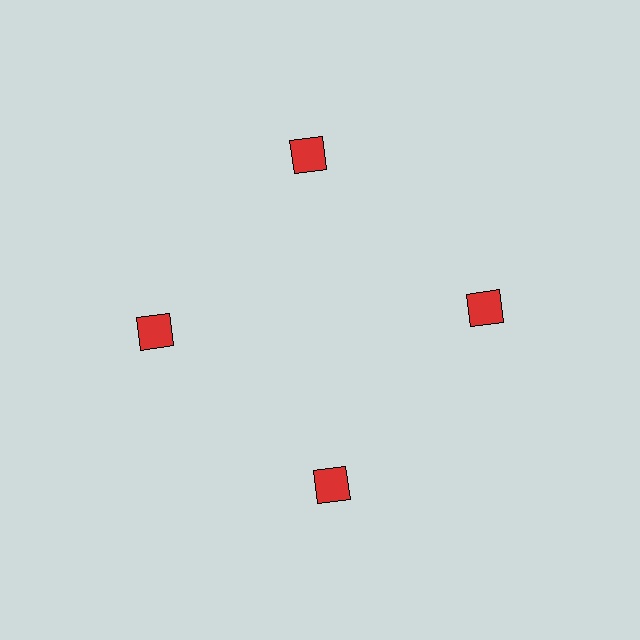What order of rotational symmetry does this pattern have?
This pattern has 4-fold rotational symmetry.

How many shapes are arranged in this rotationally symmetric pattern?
There are 4 shapes, arranged in 4 groups of 1.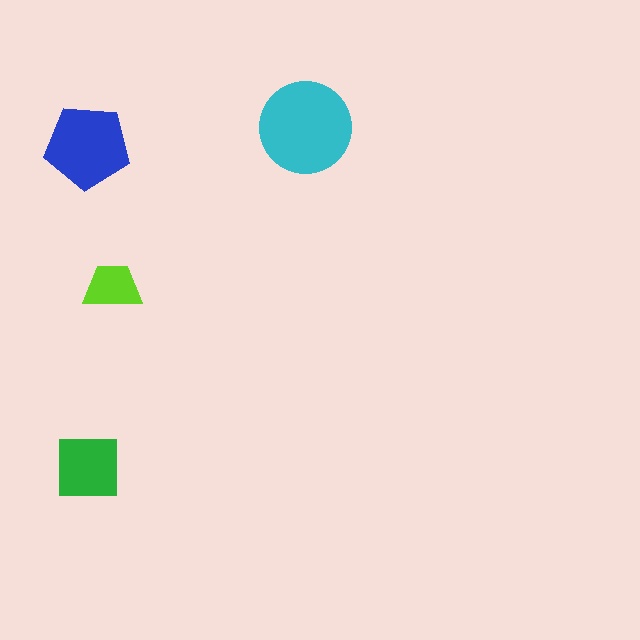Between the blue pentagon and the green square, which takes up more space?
The blue pentagon.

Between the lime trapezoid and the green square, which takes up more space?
The green square.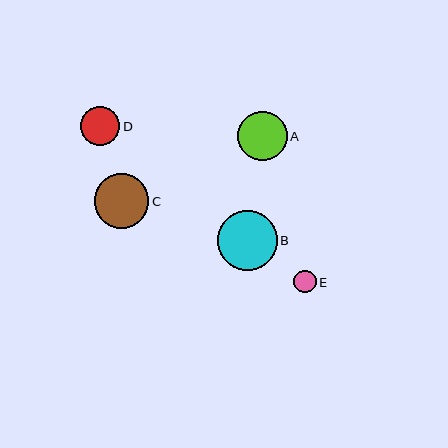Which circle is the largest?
Circle B is the largest with a size of approximately 59 pixels.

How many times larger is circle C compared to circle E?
Circle C is approximately 2.4 times the size of circle E.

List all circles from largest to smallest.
From largest to smallest: B, C, A, D, E.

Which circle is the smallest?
Circle E is the smallest with a size of approximately 23 pixels.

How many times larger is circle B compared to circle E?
Circle B is approximately 2.6 times the size of circle E.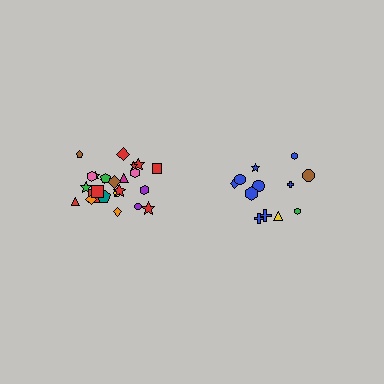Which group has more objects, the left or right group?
The left group.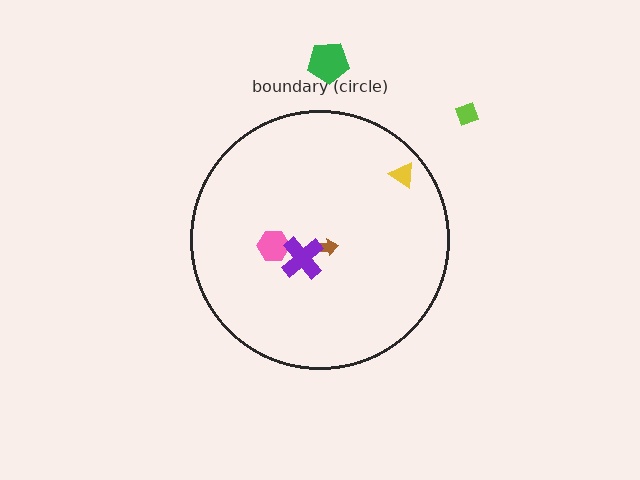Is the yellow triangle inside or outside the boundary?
Inside.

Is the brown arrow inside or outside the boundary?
Inside.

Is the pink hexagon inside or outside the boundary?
Inside.